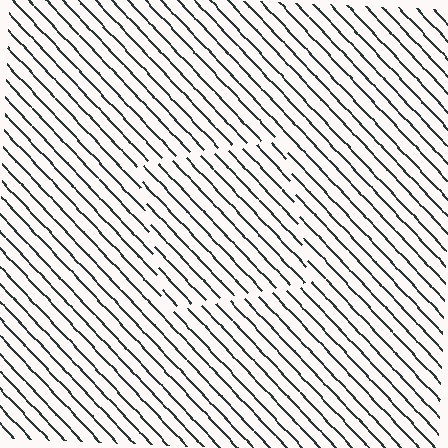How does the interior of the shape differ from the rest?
The interior of the shape contains the same grating, shifted by half a period — the contour is defined by the phase discontinuity where line-ends from the inner and outer gratings abut.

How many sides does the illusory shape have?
4 sides — the line-ends trace a square.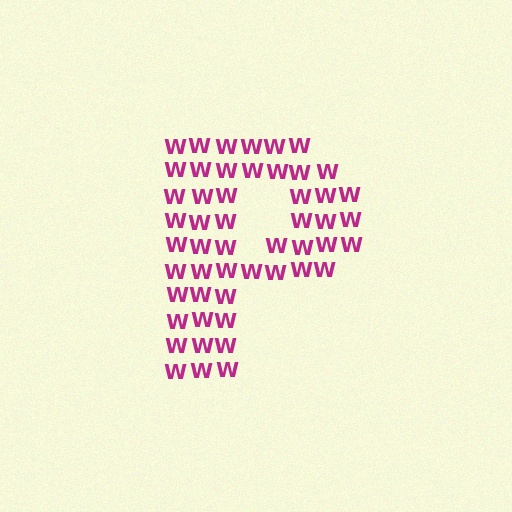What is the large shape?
The large shape is the letter P.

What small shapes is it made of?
It is made of small letter W's.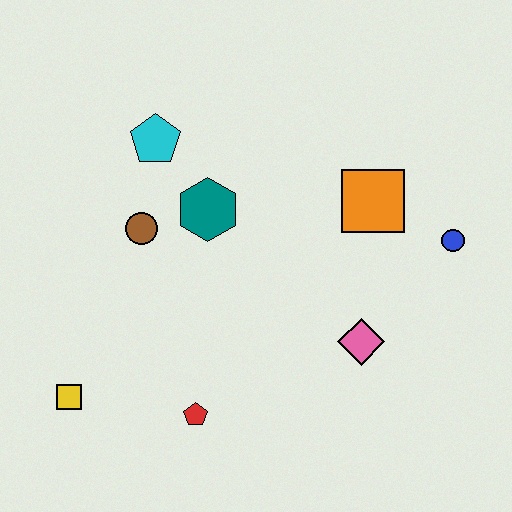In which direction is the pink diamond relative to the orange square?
The pink diamond is below the orange square.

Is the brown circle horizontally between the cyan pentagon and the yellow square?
Yes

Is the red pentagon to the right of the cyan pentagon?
Yes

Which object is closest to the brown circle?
The teal hexagon is closest to the brown circle.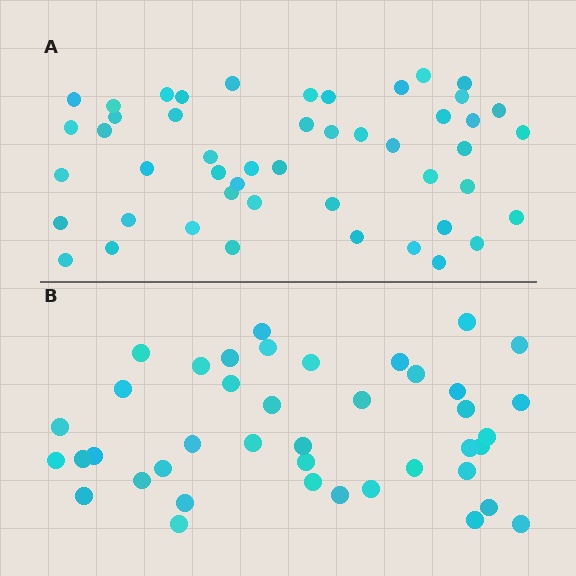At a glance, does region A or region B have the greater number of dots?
Region A (the top region) has more dots.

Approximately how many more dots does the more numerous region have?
Region A has roughly 8 or so more dots than region B.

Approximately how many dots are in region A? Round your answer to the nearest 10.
About 50 dots. (The exact count is 48, which rounds to 50.)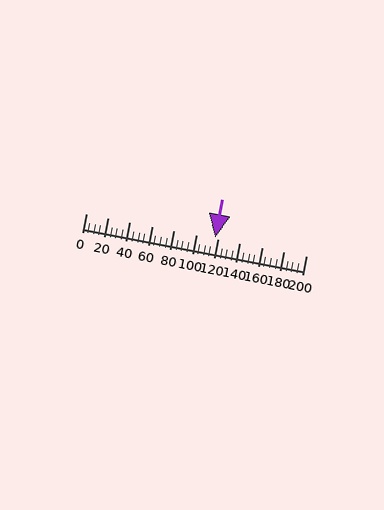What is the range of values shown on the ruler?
The ruler shows values from 0 to 200.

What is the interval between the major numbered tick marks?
The major tick marks are spaced 20 units apart.